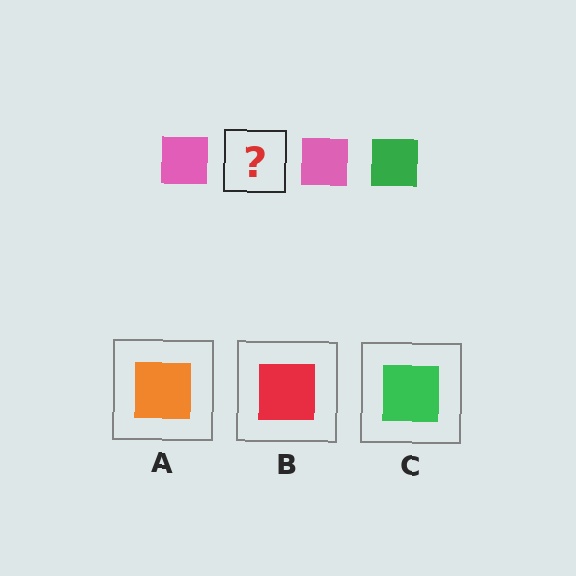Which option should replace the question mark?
Option C.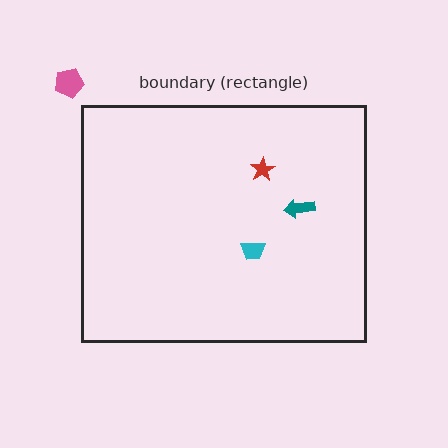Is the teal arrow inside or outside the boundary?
Inside.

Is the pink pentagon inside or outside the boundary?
Outside.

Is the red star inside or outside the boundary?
Inside.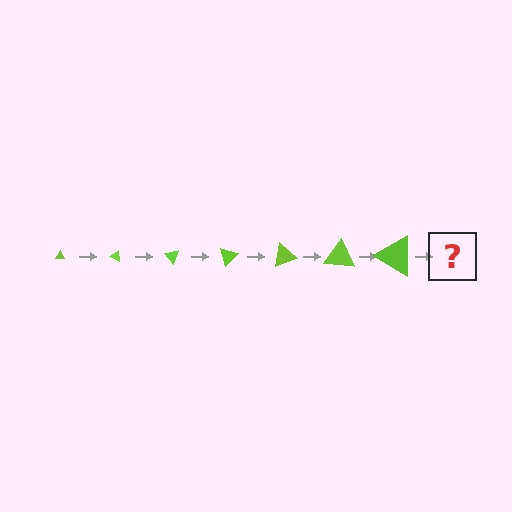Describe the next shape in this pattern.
It should be a triangle, larger than the previous one and rotated 175 degrees from the start.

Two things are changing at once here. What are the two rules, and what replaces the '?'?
The two rules are that the triangle grows larger each step and it rotates 25 degrees each step. The '?' should be a triangle, larger than the previous one and rotated 175 degrees from the start.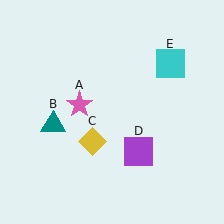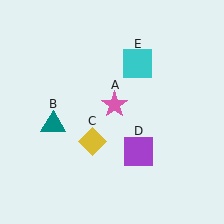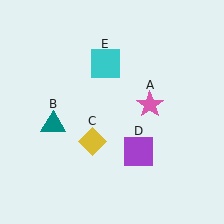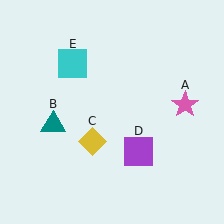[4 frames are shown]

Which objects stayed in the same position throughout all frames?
Teal triangle (object B) and yellow diamond (object C) and purple square (object D) remained stationary.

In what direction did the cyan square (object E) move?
The cyan square (object E) moved left.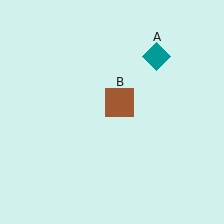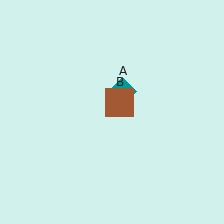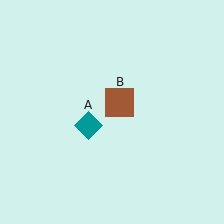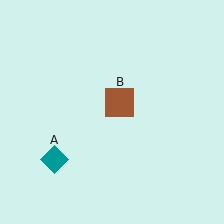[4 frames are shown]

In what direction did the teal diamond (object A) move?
The teal diamond (object A) moved down and to the left.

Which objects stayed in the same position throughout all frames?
Brown square (object B) remained stationary.